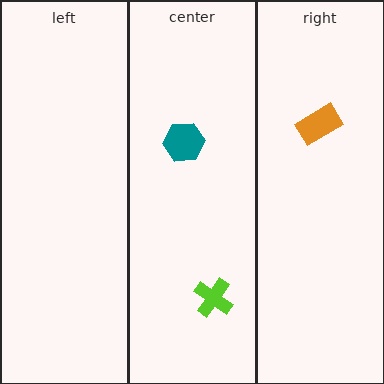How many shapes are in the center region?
2.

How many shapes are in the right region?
1.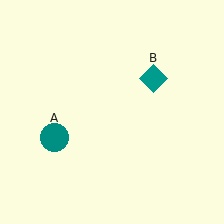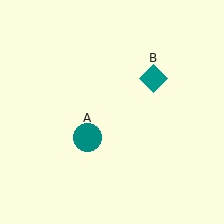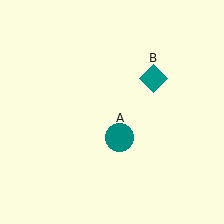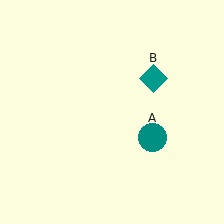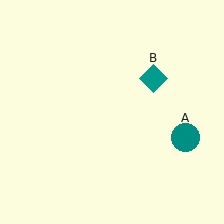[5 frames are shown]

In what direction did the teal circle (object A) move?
The teal circle (object A) moved right.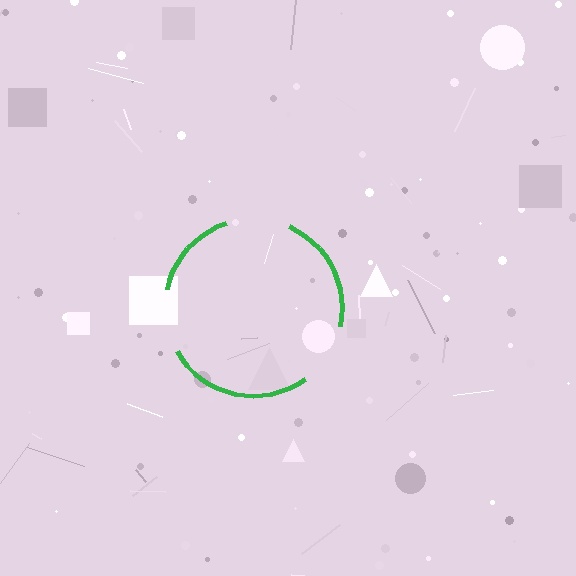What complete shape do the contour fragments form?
The contour fragments form a circle.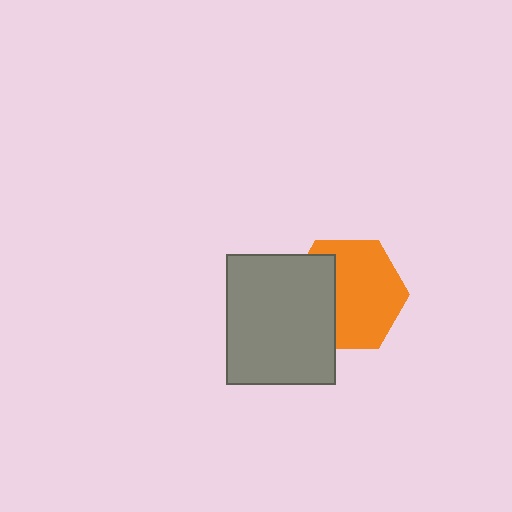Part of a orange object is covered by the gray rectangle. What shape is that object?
It is a hexagon.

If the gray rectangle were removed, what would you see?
You would see the complete orange hexagon.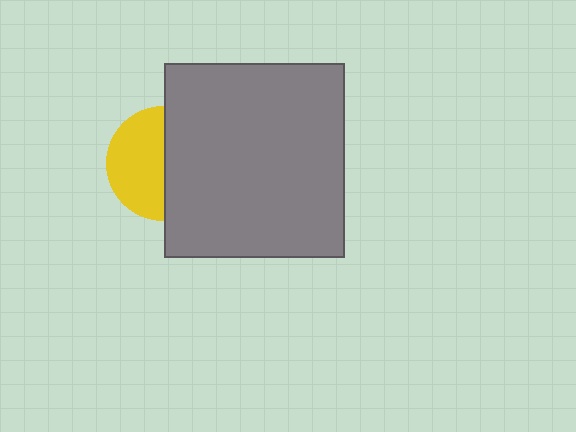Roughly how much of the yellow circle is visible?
About half of it is visible (roughly 50%).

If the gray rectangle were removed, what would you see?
You would see the complete yellow circle.